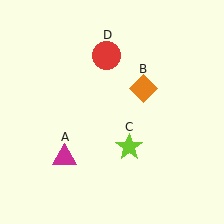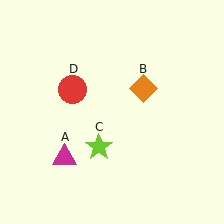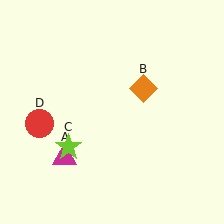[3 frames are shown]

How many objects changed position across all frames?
2 objects changed position: lime star (object C), red circle (object D).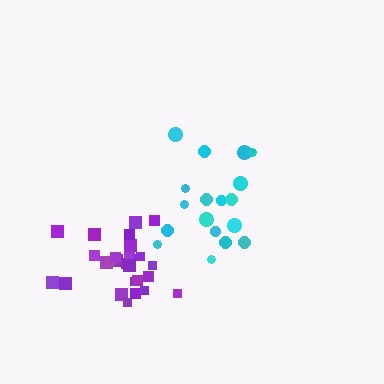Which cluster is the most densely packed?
Purple.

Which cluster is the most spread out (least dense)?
Cyan.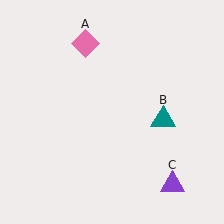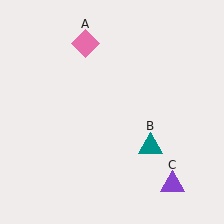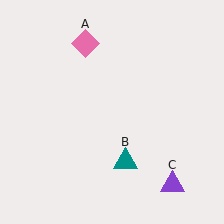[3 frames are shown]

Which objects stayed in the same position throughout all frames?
Pink diamond (object A) and purple triangle (object C) remained stationary.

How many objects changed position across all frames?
1 object changed position: teal triangle (object B).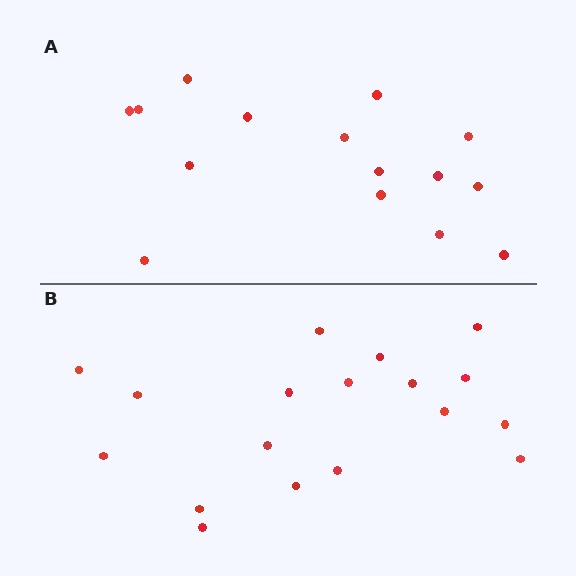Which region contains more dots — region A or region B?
Region B (the bottom region) has more dots.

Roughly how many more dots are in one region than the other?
Region B has just a few more — roughly 2 or 3 more dots than region A.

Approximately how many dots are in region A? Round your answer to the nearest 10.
About 20 dots. (The exact count is 15, which rounds to 20.)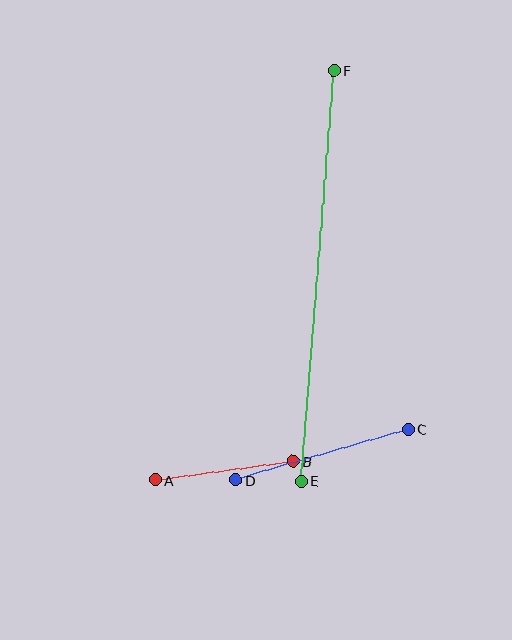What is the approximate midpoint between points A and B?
The midpoint is at approximately (224, 471) pixels.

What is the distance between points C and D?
The distance is approximately 180 pixels.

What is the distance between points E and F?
The distance is approximately 412 pixels.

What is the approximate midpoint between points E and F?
The midpoint is at approximately (317, 276) pixels.